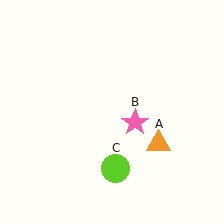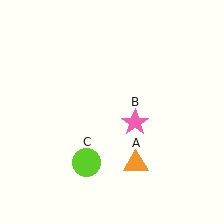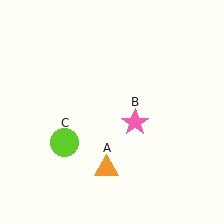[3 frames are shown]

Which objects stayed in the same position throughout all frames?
Pink star (object B) remained stationary.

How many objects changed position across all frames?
2 objects changed position: orange triangle (object A), lime circle (object C).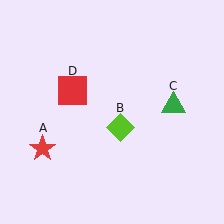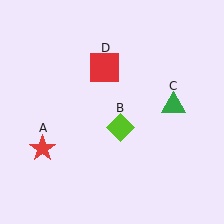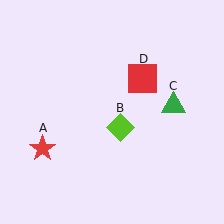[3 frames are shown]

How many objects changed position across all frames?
1 object changed position: red square (object D).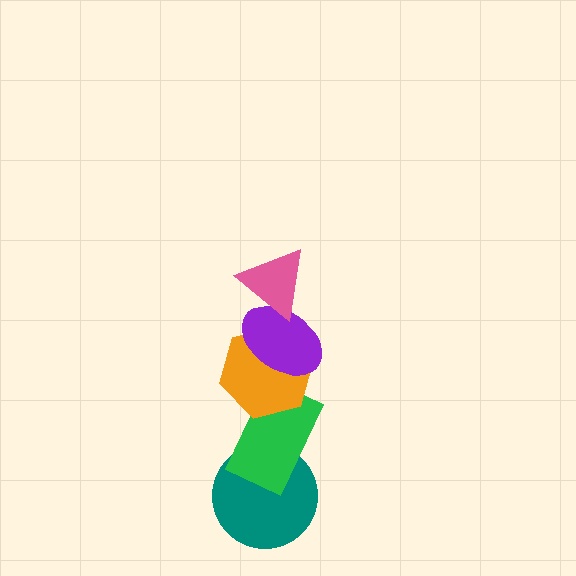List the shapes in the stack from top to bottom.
From top to bottom: the pink triangle, the purple ellipse, the orange hexagon, the green rectangle, the teal circle.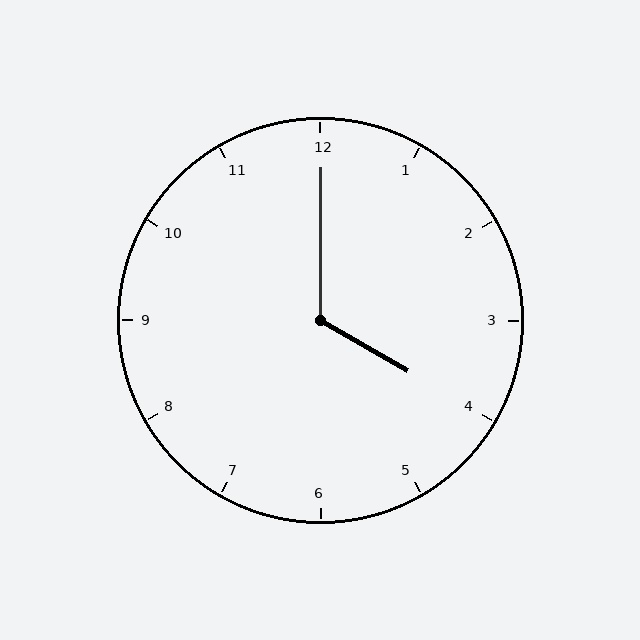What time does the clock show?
4:00.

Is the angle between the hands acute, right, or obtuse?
It is obtuse.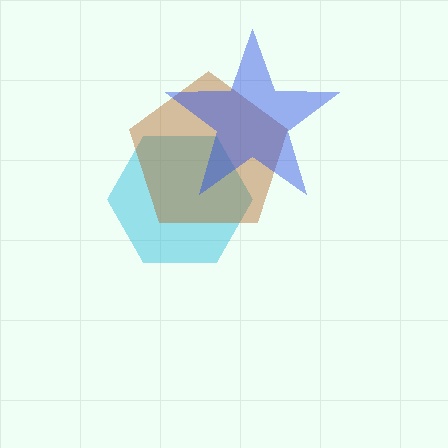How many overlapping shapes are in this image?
There are 3 overlapping shapes in the image.